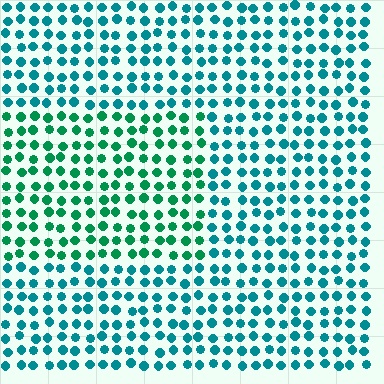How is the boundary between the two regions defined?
The boundary is defined purely by a slight shift in hue (about 31 degrees). Spacing, size, and orientation are identical on both sides.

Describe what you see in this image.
The image is filled with small teal elements in a uniform arrangement. A rectangle-shaped region is visible where the elements are tinted to a slightly different hue, forming a subtle color boundary.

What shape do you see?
I see a rectangle.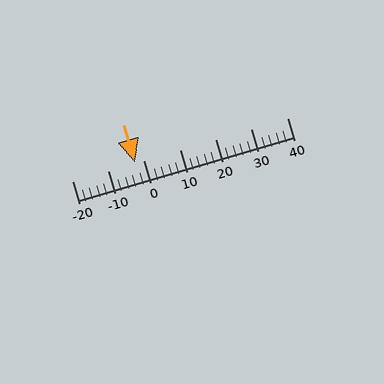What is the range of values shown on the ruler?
The ruler shows values from -20 to 40.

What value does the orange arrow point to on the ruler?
The orange arrow points to approximately -2.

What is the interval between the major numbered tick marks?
The major tick marks are spaced 10 units apart.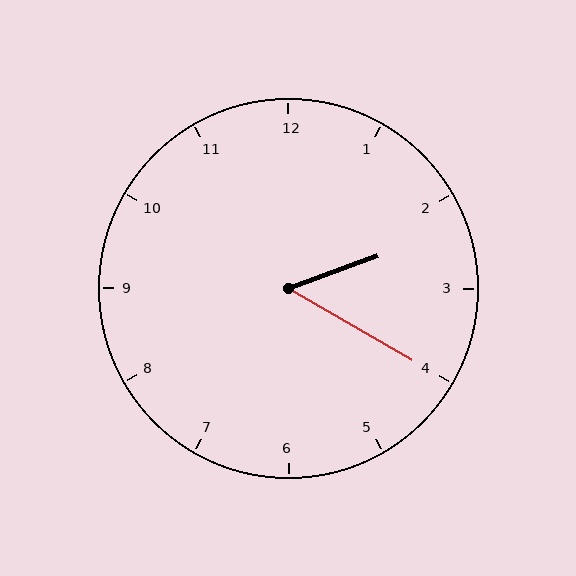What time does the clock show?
2:20.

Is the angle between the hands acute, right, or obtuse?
It is acute.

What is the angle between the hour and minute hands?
Approximately 50 degrees.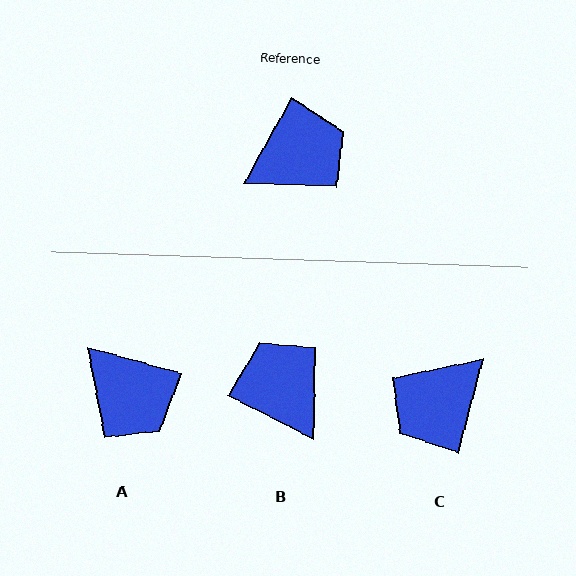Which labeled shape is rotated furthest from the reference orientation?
C, about 166 degrees away.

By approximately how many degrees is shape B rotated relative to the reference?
Approximately 92 degrees counter-clockwise.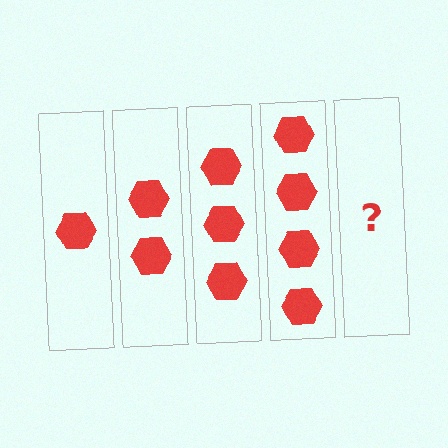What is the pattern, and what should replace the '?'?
The pattern is that each step adds one more hexagon. The '?' should be 5 hexagons.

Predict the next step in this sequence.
The next step is 5 hexagons.